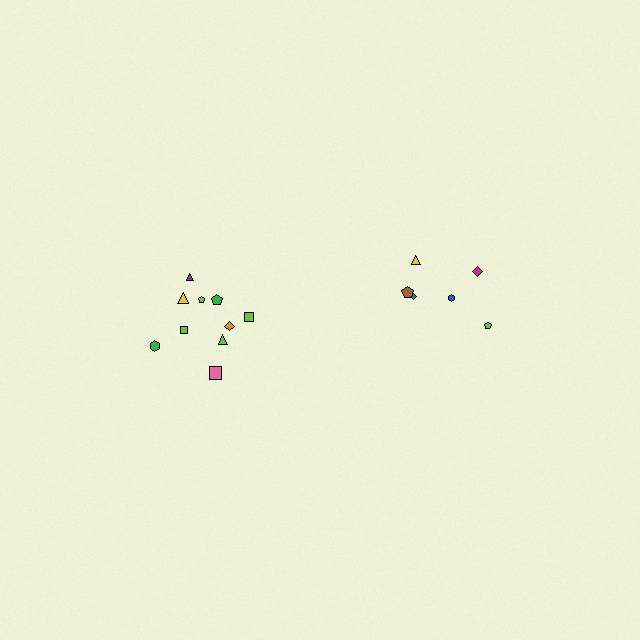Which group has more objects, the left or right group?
The left group.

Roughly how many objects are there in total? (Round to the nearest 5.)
Roughly 15 objects in total.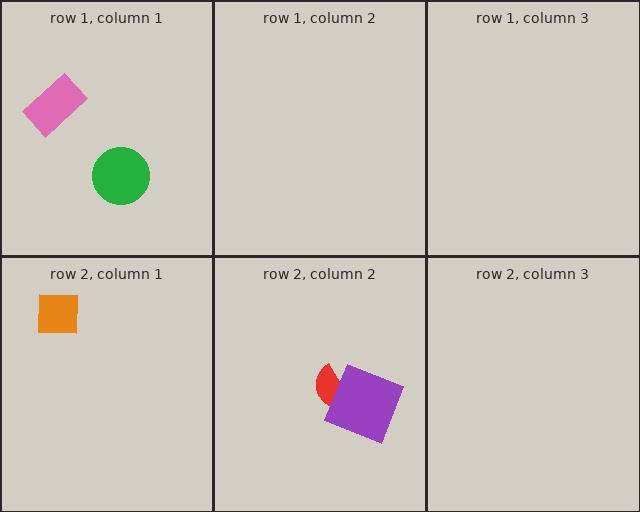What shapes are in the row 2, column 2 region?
The red semicircle, the purple square.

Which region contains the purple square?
The row 2, column 2 region.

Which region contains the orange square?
The row 2, column 1 region.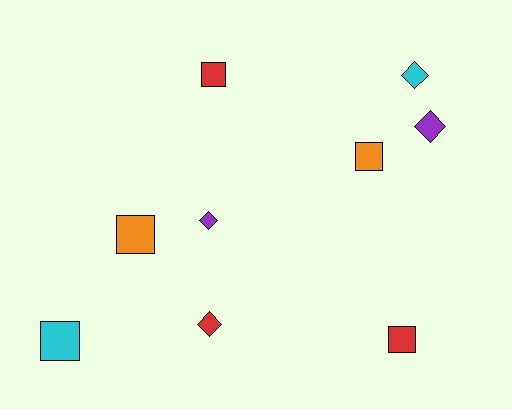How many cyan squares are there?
There is 1 cyan square.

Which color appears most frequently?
Red, with 3 objects.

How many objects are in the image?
There are 9 objects.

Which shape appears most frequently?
Square, with 5 objects.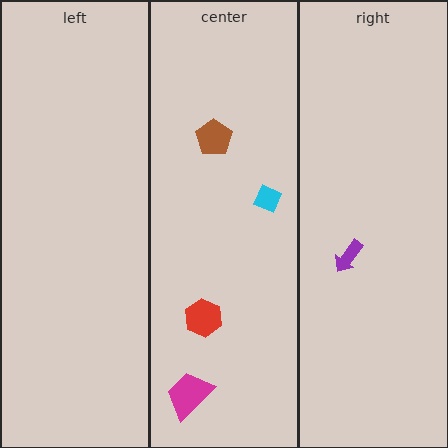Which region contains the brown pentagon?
The center region.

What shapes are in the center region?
The red hexagon, the magenta trapezoid, the brown pentagon, the cyan diamond.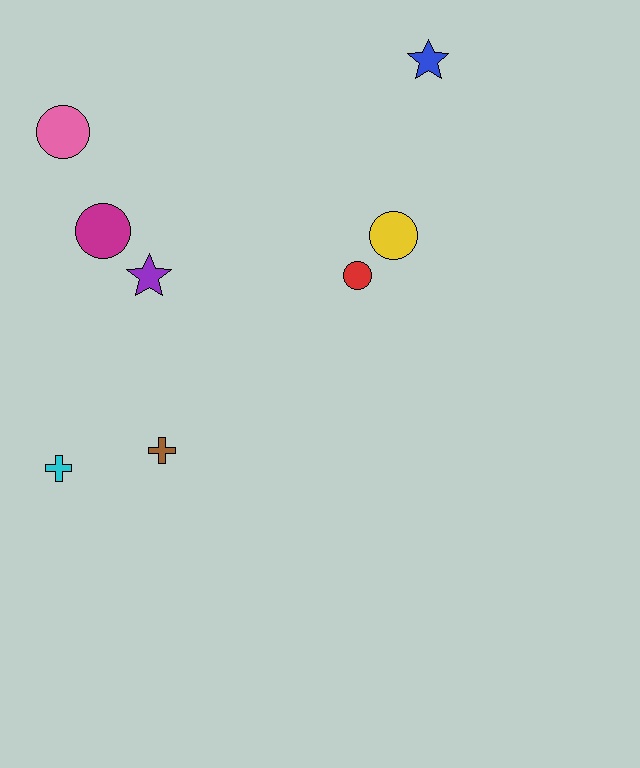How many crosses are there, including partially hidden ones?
There are 2 crosses.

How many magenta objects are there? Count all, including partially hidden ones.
There is 1 magenta object.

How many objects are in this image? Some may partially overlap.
There are 8 objects.